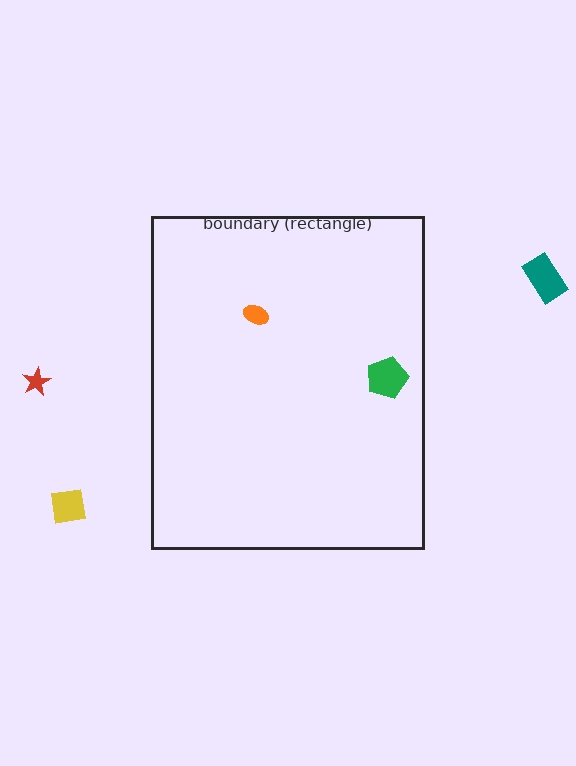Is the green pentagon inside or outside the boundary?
Inside.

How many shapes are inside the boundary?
2 inside, 3 outside.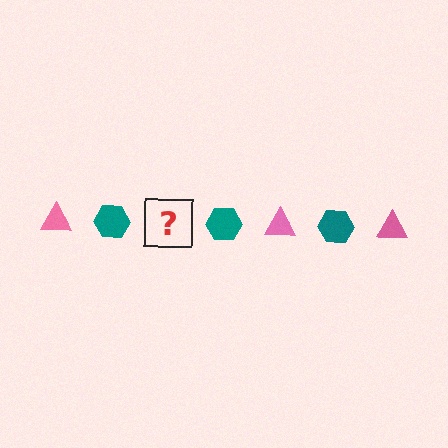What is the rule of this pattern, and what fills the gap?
The rule is that the pattern alternates between pink triangle and teal hexagon. The gap should be filled with a pink triangle.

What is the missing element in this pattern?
The missing element is a pink triangle.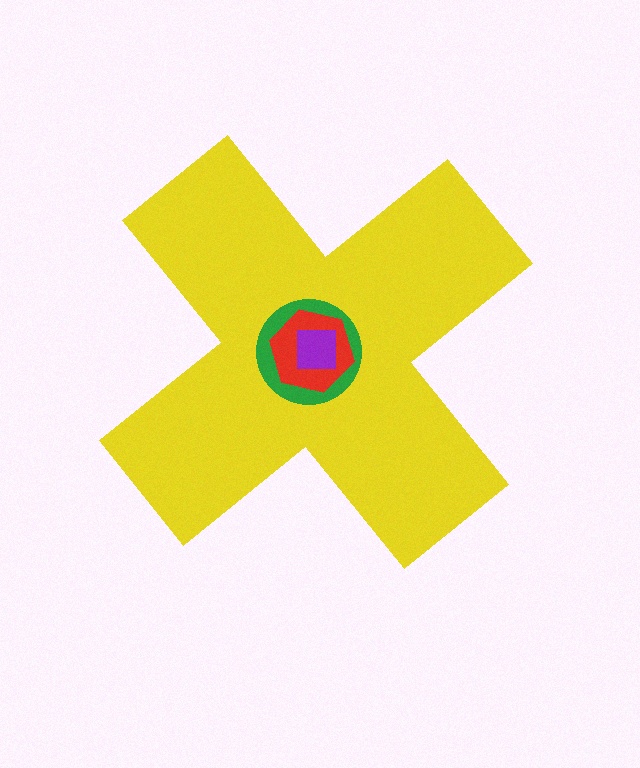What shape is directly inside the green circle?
The red hexagon.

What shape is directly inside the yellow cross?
The green circle.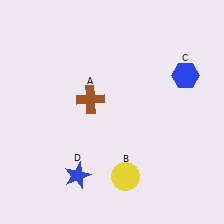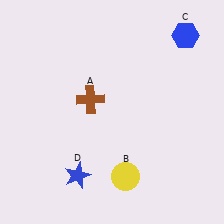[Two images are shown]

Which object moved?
The blue hexagon (C) moved up.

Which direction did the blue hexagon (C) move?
The blue hexagon (C) moved up.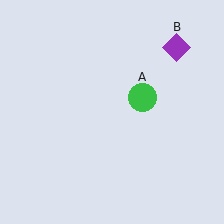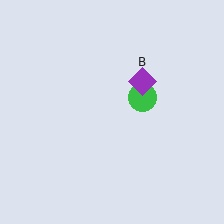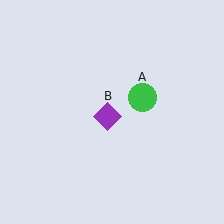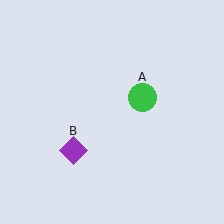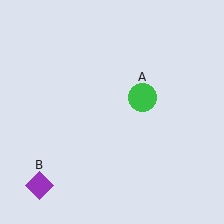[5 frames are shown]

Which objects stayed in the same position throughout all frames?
Green circle (object A) remained stationary.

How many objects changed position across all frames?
1 object changed position: purple diamond (object B).